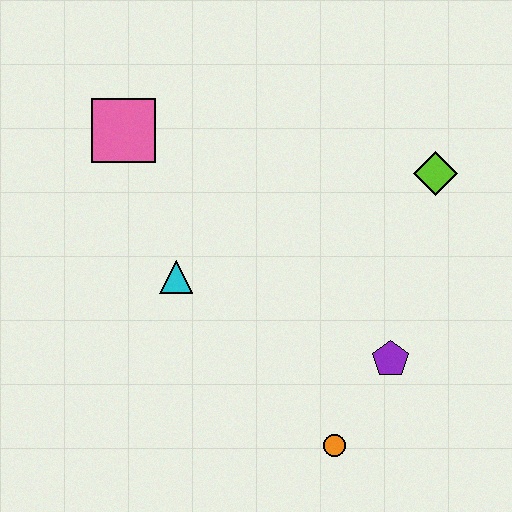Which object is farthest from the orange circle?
The pink square is farthest from the orange circle.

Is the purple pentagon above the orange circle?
Yes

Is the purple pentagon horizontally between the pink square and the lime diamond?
Yes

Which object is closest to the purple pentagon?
The orange circle is closest to the purple pentagon.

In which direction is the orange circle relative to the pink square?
The orange circle is below the pink square.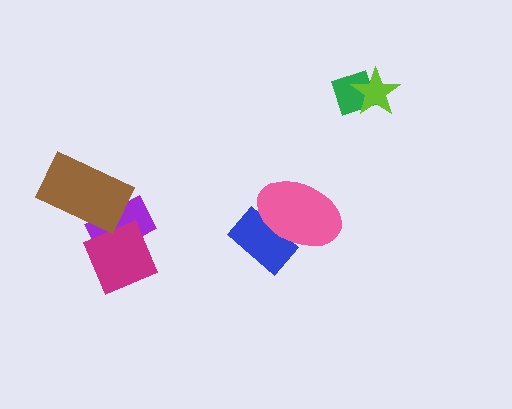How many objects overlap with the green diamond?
1 object overlaps with the green diamond.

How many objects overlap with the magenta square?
1 object overlaps with the magenta square.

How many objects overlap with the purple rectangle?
2 objects overlap with the purple rectangle.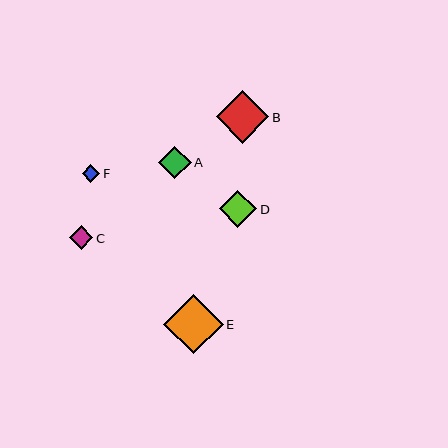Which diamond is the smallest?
Diamond F is the smallest with a size of approximately 18 pixels.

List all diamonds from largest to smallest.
From largest to smallest: E, B, D, A, C, F.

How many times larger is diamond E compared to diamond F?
Diamond E is approximately 3.4 times the size of diamond F.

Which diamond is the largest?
Diamond E is the largest with a size of approximately 60 pixels.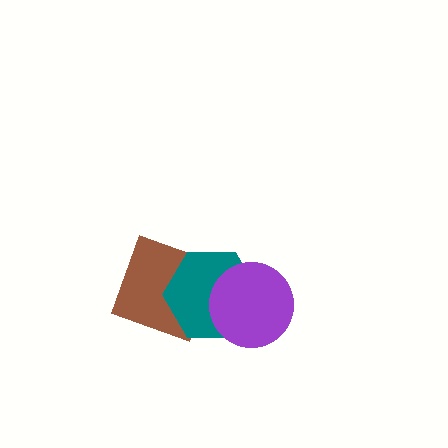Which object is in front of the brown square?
The teal hexagon is in front of the brown square.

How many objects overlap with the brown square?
1 object overlaps with the brown square.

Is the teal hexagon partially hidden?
Yes, it is partially covered by another shape.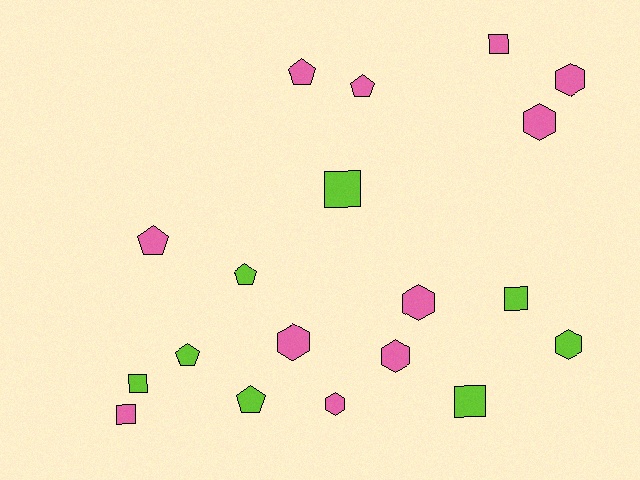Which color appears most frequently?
Pink, with 11 objects.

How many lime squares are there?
There are 4 lime squares.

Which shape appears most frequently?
Hexagon, with 7 objects.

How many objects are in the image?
There are 19 objects.